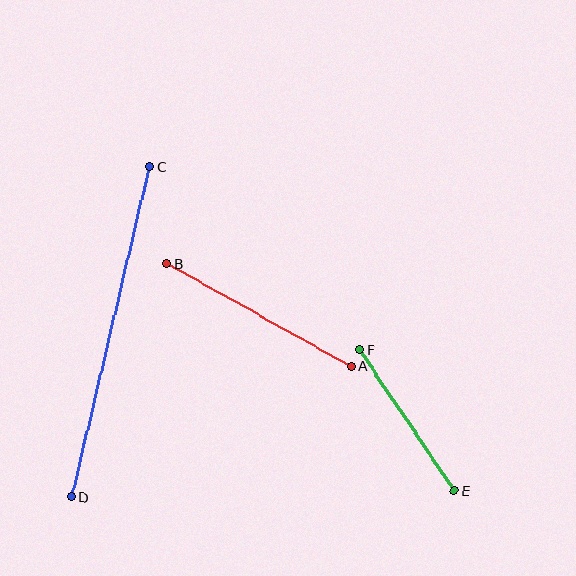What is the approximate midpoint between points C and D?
The midpoint is at approximately (111, 332) pixels.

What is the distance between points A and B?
The distance is approximately 211 pixels.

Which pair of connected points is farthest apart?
Points C and D are farthest apart.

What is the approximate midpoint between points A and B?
The midpoint is at approximately (259, 315) pixels.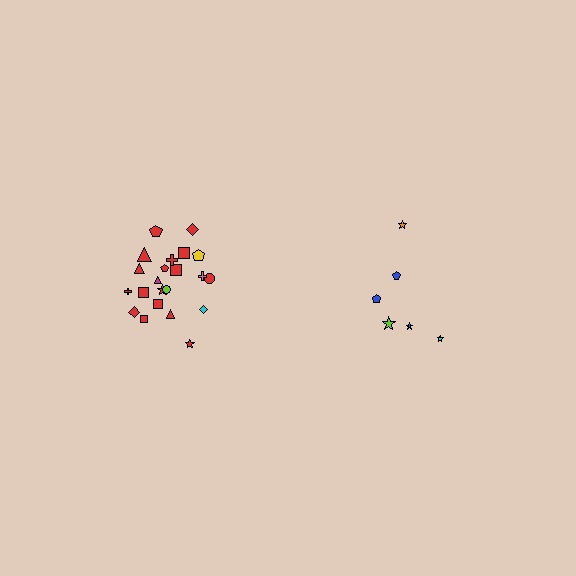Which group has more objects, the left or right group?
The left group.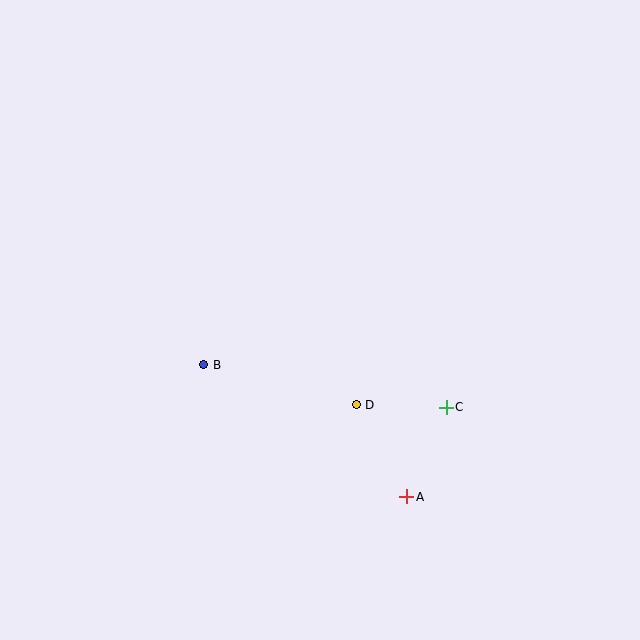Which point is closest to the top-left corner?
Point B is closest to the top-left corner.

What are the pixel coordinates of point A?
Point A is at (407, 497).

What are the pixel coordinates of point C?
Point C is at (446, 407).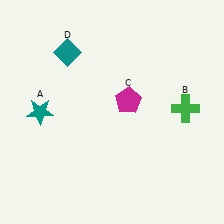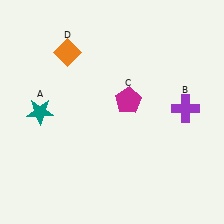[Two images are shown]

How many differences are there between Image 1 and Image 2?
There are 2 differences between the two images.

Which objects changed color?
B changed from green to purple. D changed from teal to orange.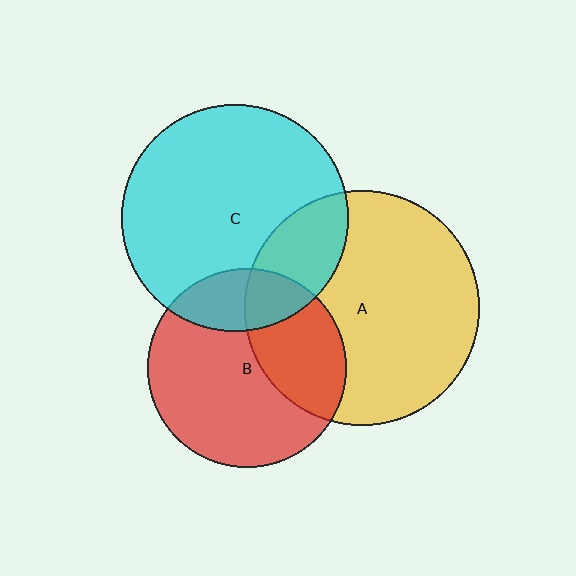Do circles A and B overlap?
Yes.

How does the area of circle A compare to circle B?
Approximately 1.4 times.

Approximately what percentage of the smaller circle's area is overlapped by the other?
Approximately 35%.